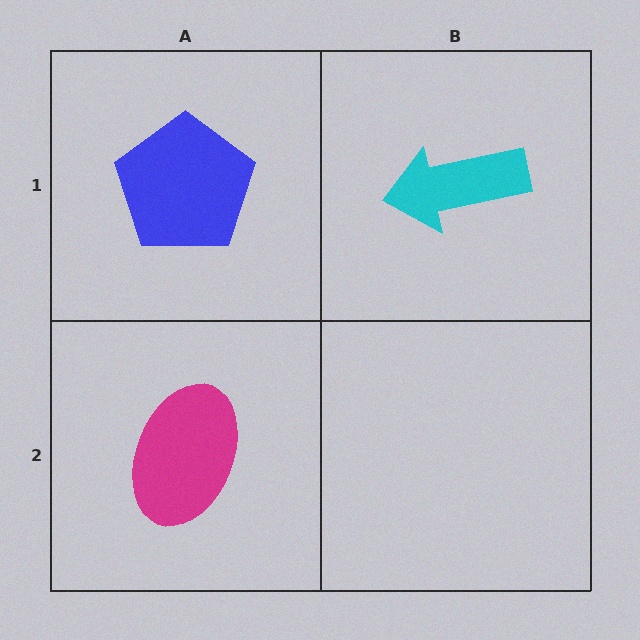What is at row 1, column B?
A cyan arrow.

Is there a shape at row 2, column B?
No, that cell is empty.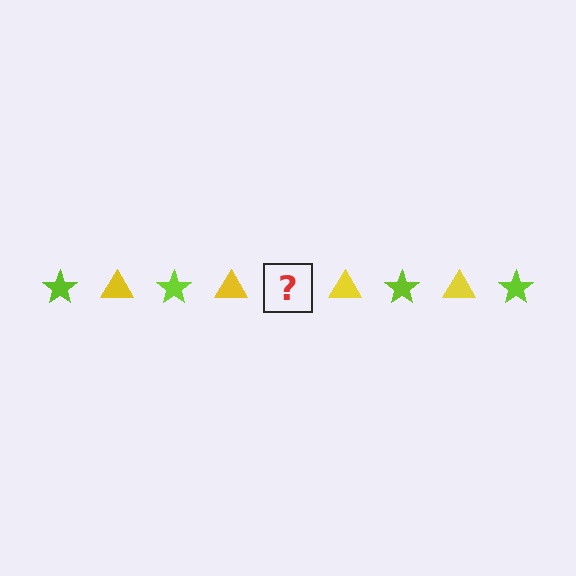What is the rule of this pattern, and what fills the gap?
The rule is that the pattern alternates between lime star and yellow triangle. The gap should be filled with a lime star.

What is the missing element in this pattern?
The missing element is a lime star.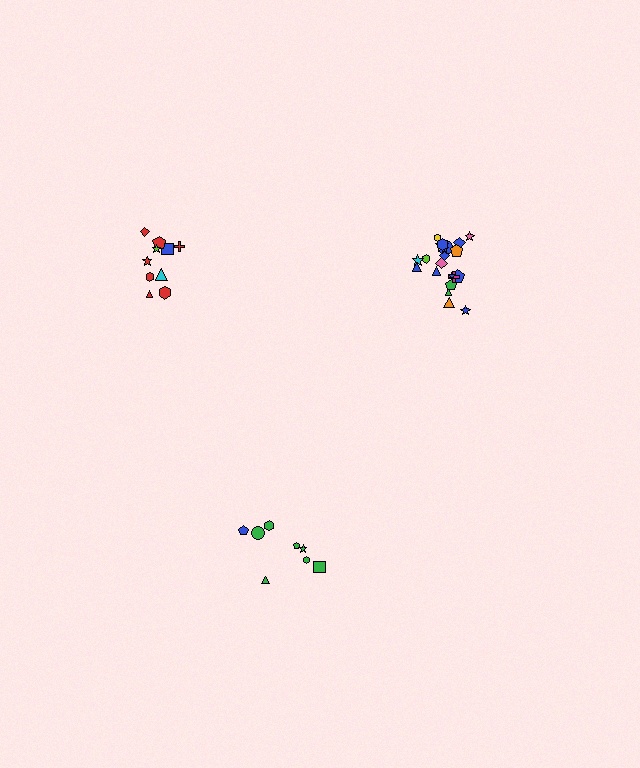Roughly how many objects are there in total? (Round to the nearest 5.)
Roughly 40 objects in total.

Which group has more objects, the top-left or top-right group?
The top-right group.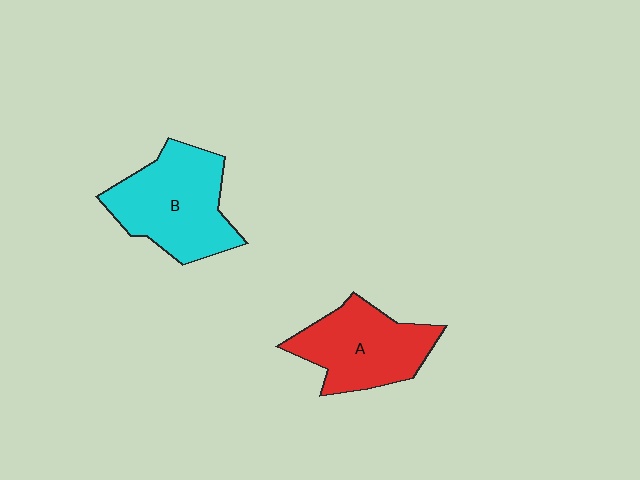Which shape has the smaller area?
Shape A (red).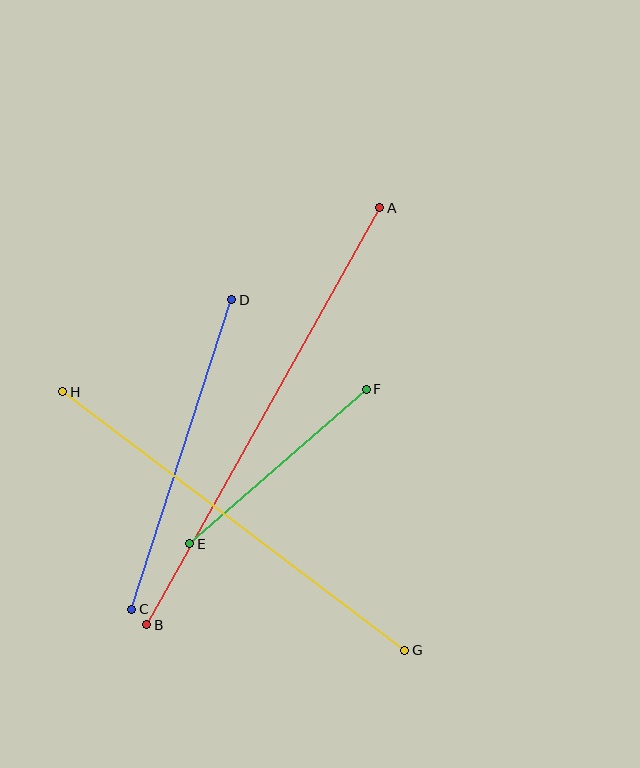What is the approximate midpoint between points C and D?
The midpoint is at approximately (182, 455) pixels.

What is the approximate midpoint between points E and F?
The midpoint is at approximately (278, 467) pixels.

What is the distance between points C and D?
The distance is approximately 326 pixels.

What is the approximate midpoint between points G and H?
The midpoint is at approximately (234, 521) pixels.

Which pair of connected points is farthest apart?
Points A and B are farthest apart.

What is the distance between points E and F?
The distance is approximately 234 pixels.